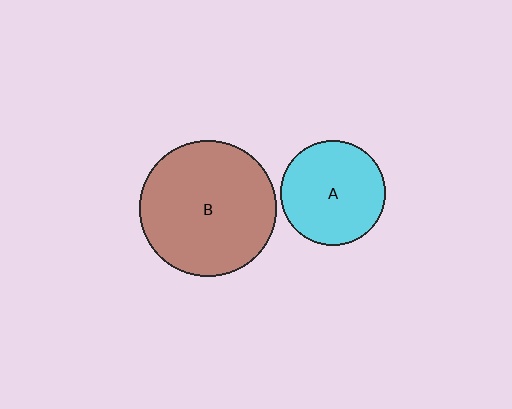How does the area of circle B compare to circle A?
Approximately 1.7 times.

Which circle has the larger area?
Circle B (brown).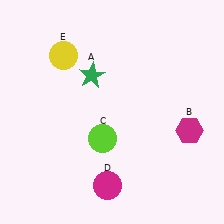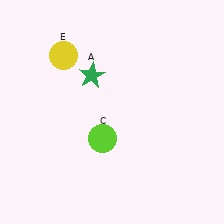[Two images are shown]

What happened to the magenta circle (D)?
The magenta circle (D) was removed in Image 2. It was in the bottom-left area of Image 1.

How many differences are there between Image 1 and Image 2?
There are 2 differences between the two images.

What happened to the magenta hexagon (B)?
The magenta hexagon (B) was removed in Image 2. It was in the bottom-right area of Image 1.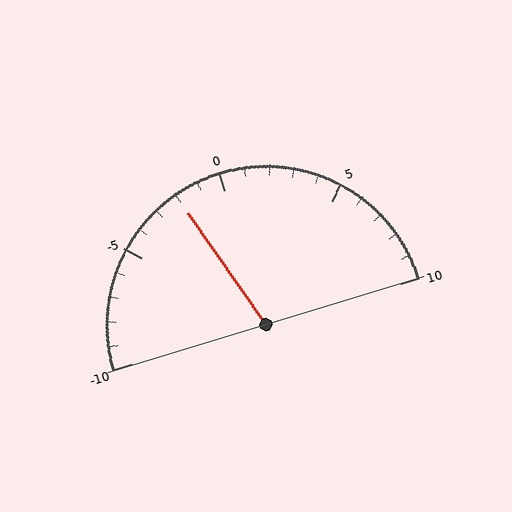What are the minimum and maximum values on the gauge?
The gauge ranges from -10 to 10.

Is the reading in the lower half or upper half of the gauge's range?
The reading is in the lower half of the range (-10 to 10).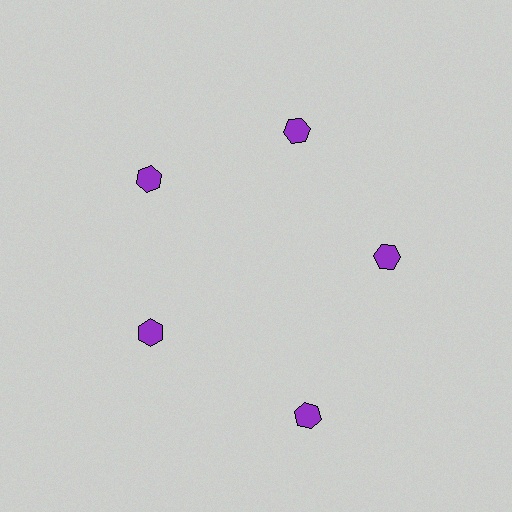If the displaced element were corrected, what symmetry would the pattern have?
It would have 5-fold rotational symmetry — the pattern would map onto itself every 72 degrees.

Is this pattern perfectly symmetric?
No. The 5 purple hexagons are arranged in a ring, but one element near the 5 o'clock position is pushed outward from the center, breaking the 5-fold rotational symmetry.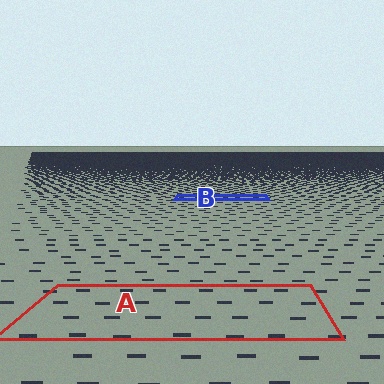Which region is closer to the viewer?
Region A is closer. The texture elements there are larger and more spread out.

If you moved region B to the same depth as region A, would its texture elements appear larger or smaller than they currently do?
They would appear larger. At a closer depth, the same texture elements are projected at a bigger on-screen size.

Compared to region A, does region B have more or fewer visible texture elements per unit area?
Region B has more texture elements per unit area — they are packed more densely because it is farther away.